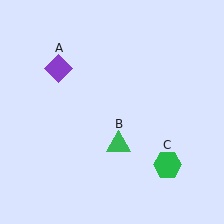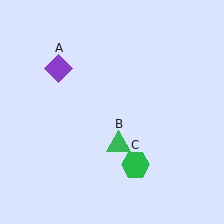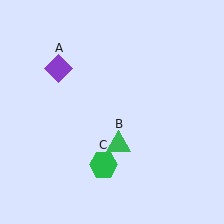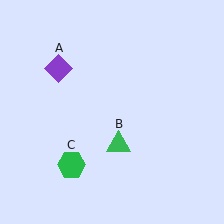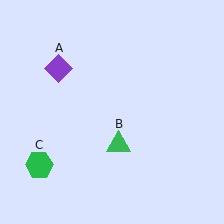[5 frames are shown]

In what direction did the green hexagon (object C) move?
The green hexagon (object C) moved left.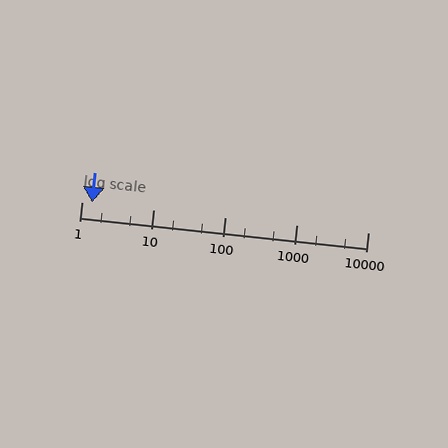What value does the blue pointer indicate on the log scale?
The pointer indicates approximately 1.4.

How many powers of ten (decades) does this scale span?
The scale spans 4 decades, from 1 to 10000.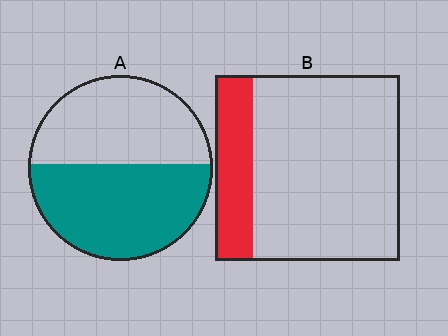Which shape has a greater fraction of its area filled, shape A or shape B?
Shape A.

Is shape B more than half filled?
No.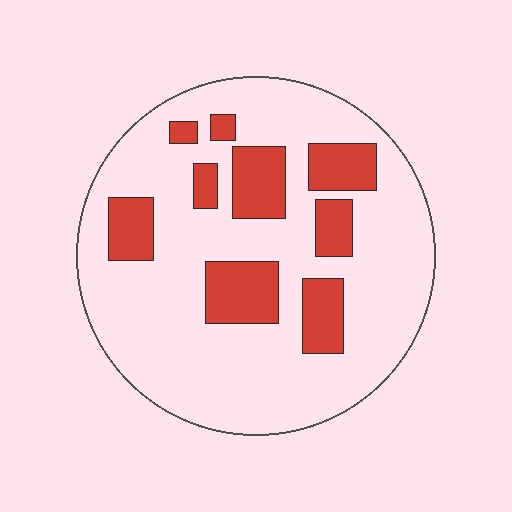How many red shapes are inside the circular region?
9.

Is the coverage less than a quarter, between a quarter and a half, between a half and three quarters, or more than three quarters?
Less than a quarter.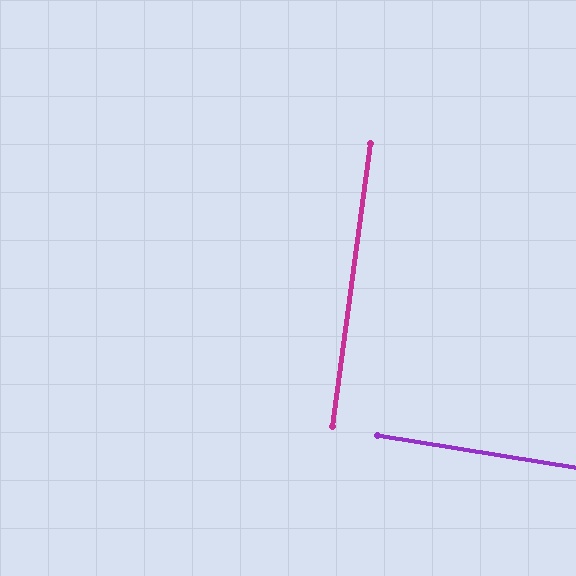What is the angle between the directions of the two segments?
Approximately 88 degrees.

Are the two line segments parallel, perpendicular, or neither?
Perpendicular — they meet at approximately 88°.